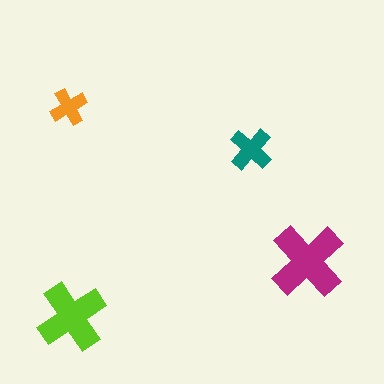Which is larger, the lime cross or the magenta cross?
The magenta one.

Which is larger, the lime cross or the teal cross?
The lime one.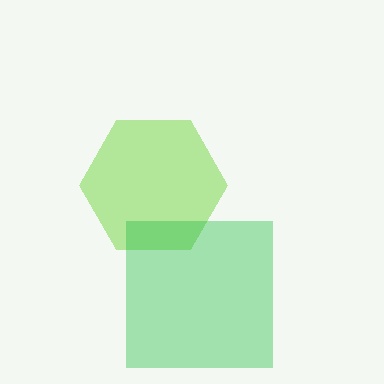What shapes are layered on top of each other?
The layered shapes are: a lime hexagon, a green square.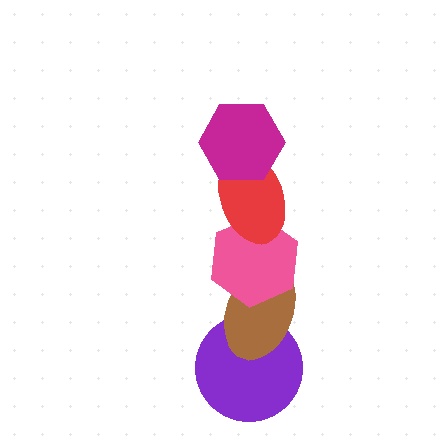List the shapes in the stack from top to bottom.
From top to bottom: the magenta hexagon, the red ellipse, the pink hexagon, the brown ellipse, the purple circle.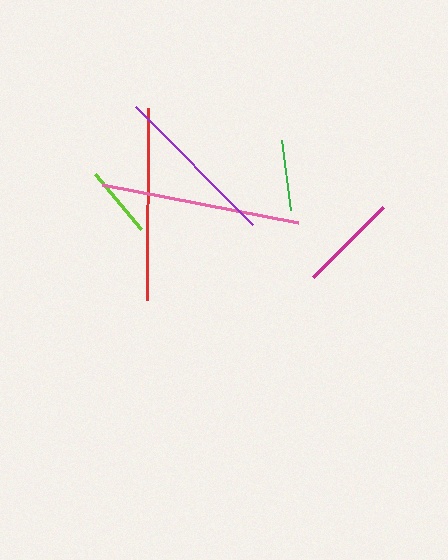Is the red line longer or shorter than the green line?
The red line is longer than the green line.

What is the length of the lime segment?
The lime segment is approximately 72 pixels long.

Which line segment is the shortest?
The green line is the shortest at approximately 71 pixels.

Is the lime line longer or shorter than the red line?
The red line is longer than the lime line.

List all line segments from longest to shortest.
From longest to shortest: pink, red, purple, magenta, lime, green.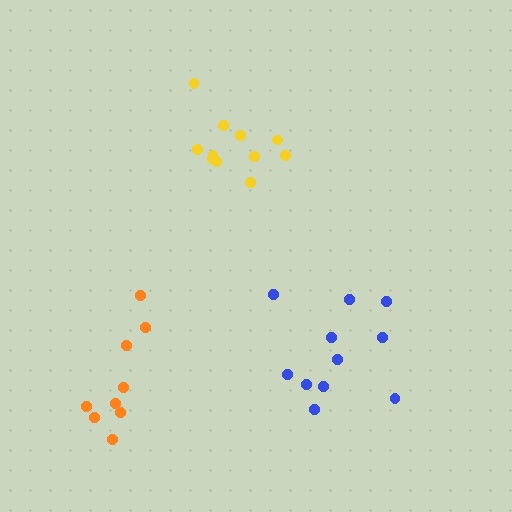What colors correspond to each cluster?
The clusters are colored: blue, yellow, orange.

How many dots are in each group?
Group 1: 11 dots, Group 2: 11 dots, Group 3: 9 dots (31 total).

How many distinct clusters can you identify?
There are 3 distinct clusters.